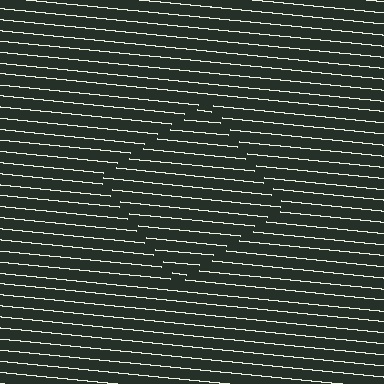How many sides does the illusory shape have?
4 sides — the line-ends trace a square.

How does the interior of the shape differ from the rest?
The interior of the shape contains the same grating, shifted by half a period — the contour is defined by the phase discontinuity where line-ends from the inner and outer gratings abut.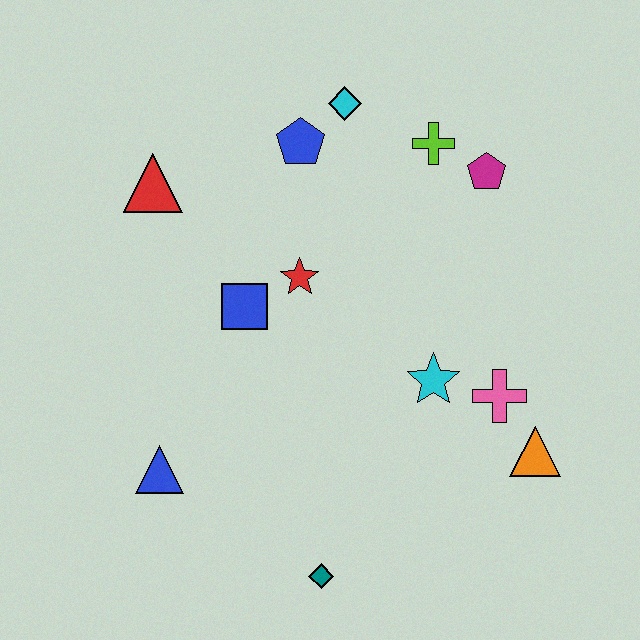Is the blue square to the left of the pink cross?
Yes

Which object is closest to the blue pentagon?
The cyan diamond is closest to the blue pentagon.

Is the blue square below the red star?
Yes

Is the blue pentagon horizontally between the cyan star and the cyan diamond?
No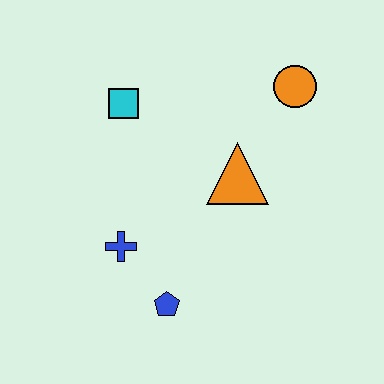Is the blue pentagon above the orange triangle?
No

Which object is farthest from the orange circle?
The blue pentagon is farthest from the orange circle.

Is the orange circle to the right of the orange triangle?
Yes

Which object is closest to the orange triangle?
The orange circle is closest to the orange triangle.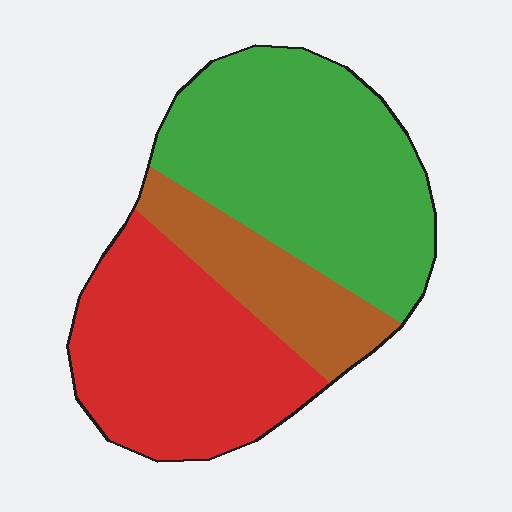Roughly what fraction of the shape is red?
Red covers about 35% of the shape.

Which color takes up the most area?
Green, at roughly 45%.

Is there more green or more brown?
Green.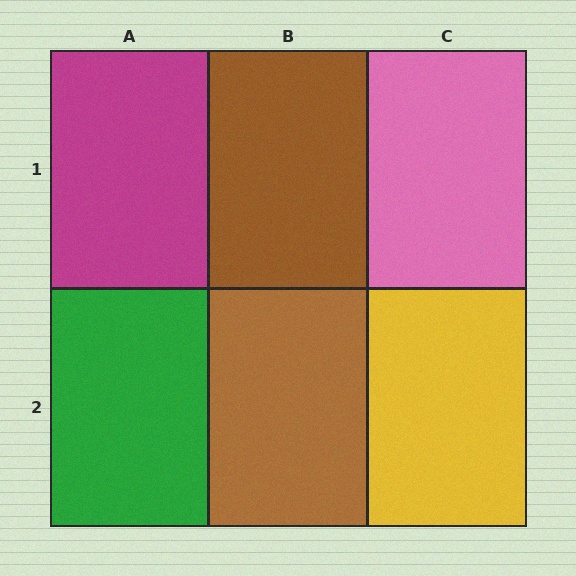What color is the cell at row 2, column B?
Brown.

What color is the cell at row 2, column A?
Green.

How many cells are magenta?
1 cell is magenta.